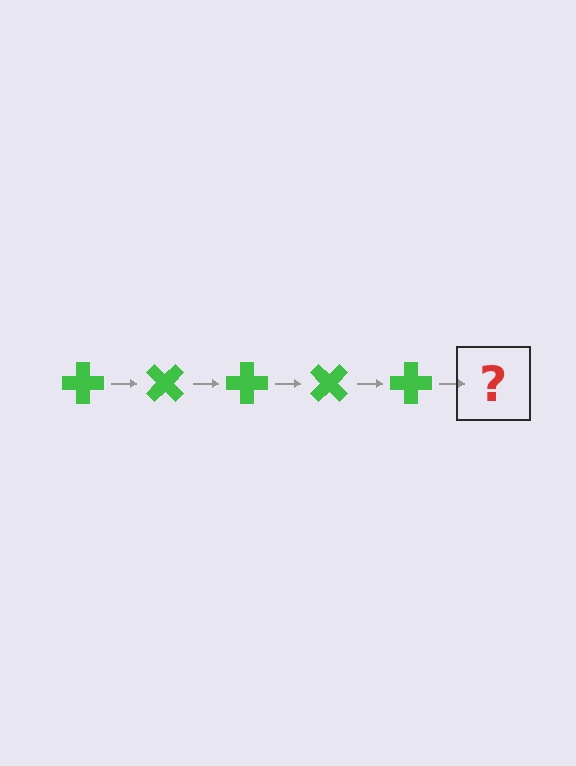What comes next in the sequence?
The next element should be a green cross rotated 225 degrees.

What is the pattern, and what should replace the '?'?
The pattern is that the cross rotates 45 degrees each step. The '?' should be a green cross rotated 225 degrees.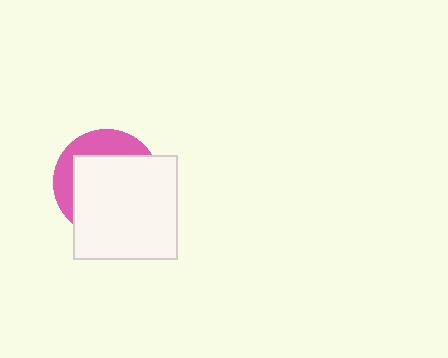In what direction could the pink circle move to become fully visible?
The pink circle could move toward the upper-left. That would shift it out from behind the white square entirely.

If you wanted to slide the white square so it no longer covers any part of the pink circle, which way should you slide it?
Slide it toward the lower-right — that is the most direct way to separate the two shapes.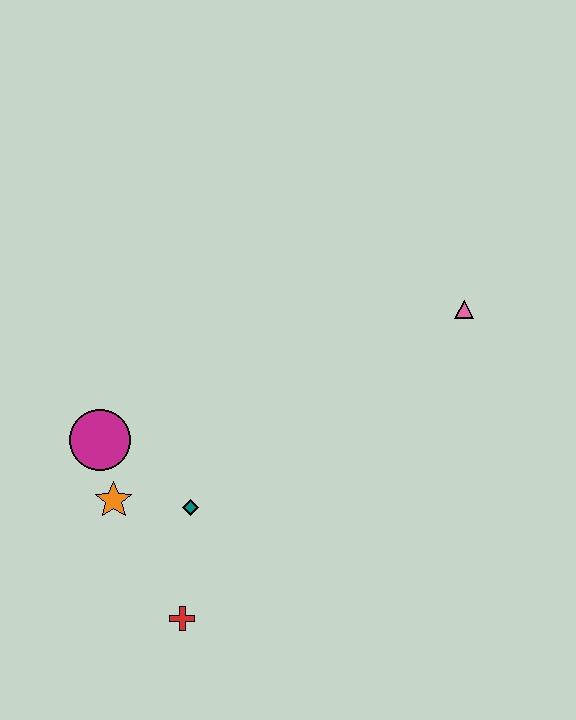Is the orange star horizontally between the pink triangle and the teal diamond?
No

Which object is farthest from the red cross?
The pink triangle is farthest from the red cross.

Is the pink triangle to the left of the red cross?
No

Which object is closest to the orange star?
The magenta circle is closest to the orange star.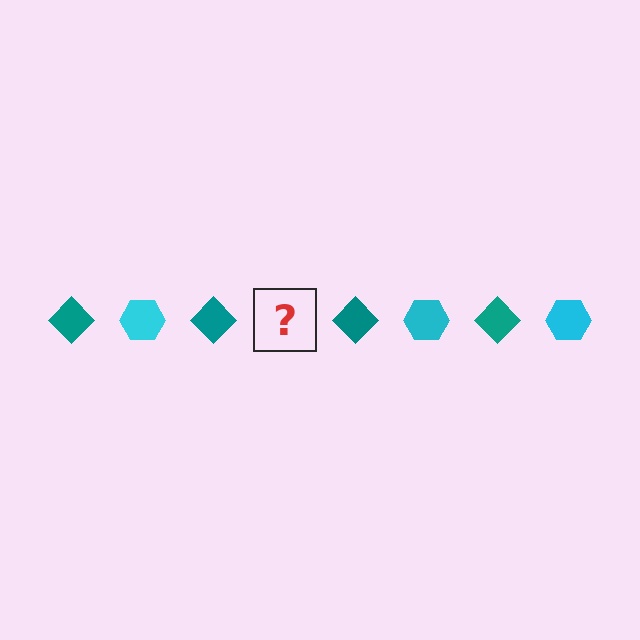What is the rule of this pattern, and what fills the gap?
The rule is that the pattern alternates between teal diamond and cyan hexagon. The gap should be filled with a cyan hexagon.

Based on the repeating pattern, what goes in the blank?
The blank should be a cyan hexagon.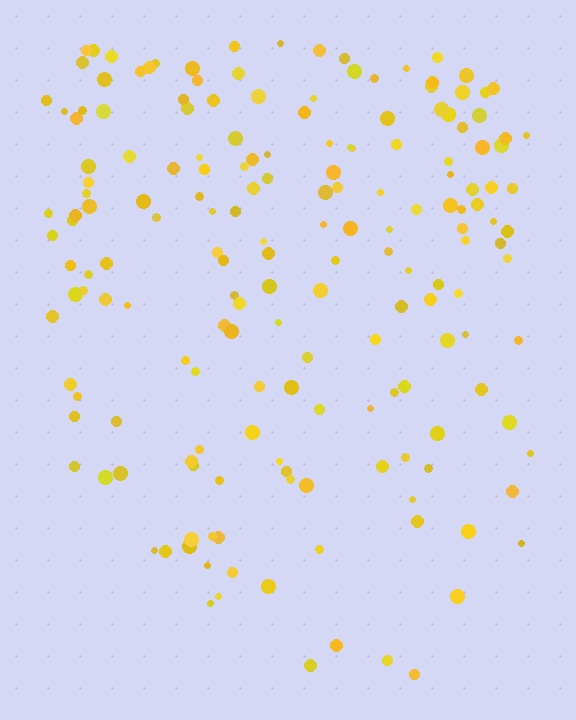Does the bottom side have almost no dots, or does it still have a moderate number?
Still a moderate number, just noticeably fewer than the top.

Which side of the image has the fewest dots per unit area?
The bottom.